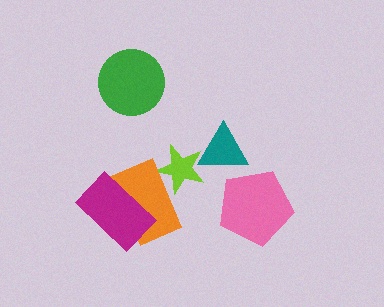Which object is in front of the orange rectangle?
The magenta rectangle is in front of the orange rectangle.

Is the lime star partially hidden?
Yes, it is partially covered by another shape.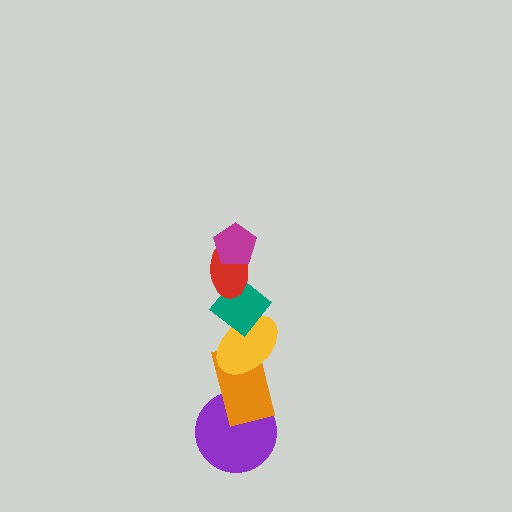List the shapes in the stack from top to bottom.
From top to bottom: the magenta pentagon, the red ellipse, the teal diamond, the yellow ellipse, the orange rectangle, the purple circle.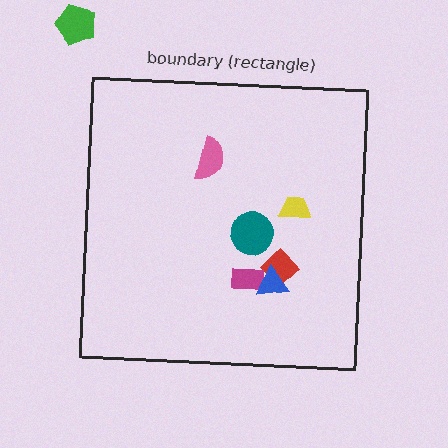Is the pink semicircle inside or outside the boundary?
Inside.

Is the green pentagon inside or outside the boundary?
Outside.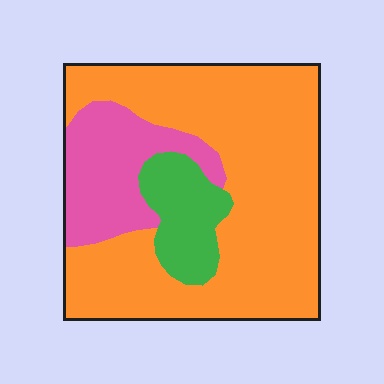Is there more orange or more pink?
Orange.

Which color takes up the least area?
Green, at roughly 10%.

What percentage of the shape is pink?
Pink covers roughly 20% of the shape.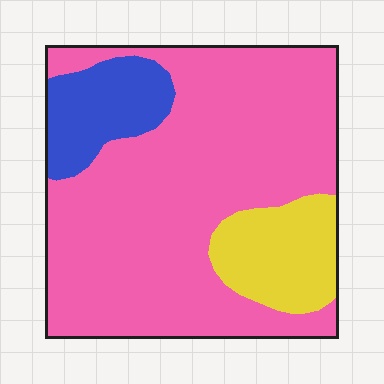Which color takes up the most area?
Pink, at roughly 75%.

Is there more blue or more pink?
Pink.